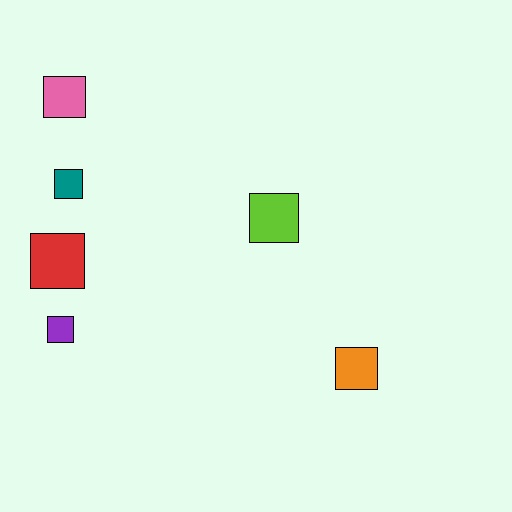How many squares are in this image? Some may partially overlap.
There are 6 squares.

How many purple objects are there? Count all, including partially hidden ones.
There is 1 purple object.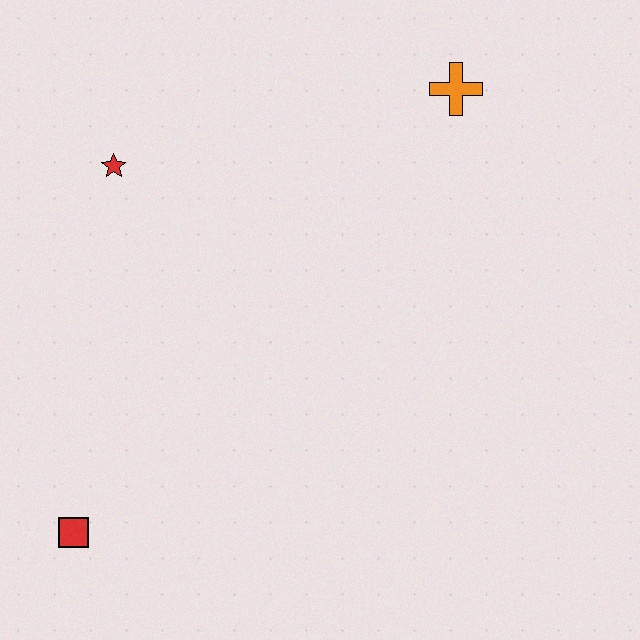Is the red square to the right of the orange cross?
No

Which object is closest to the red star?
The orange cross is closest to the red star.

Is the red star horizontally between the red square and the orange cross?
Yes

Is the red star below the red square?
No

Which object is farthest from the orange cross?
The red square is farthest from the orange cross.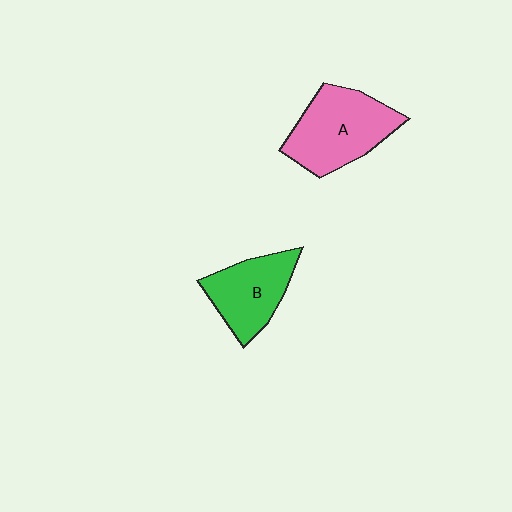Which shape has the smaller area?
Shape B (green).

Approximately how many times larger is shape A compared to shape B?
Approximately 1.3 times.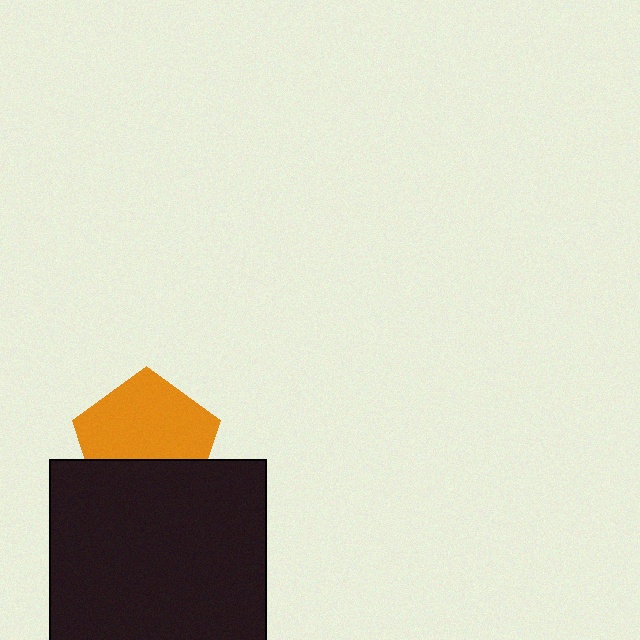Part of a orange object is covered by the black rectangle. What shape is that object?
It is a pentagon.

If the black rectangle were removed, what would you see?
You would see the complete orange pentagon.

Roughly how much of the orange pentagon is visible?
About half of it is visible (roughly 64%).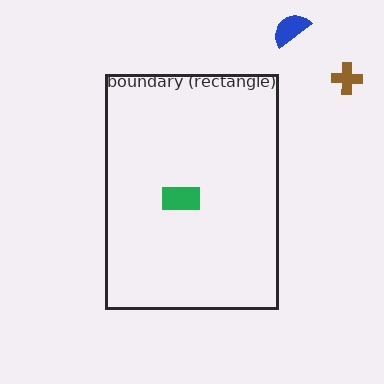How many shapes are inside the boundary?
1 inside, 2 outside.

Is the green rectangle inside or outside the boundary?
Inside.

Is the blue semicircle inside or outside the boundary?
Outside.